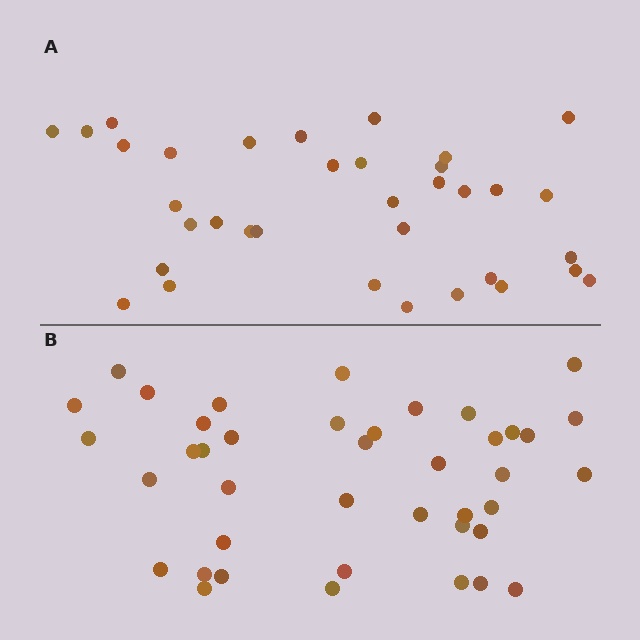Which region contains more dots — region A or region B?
Region B (the bottom region) has more dots.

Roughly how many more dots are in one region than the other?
Region B has about 6 more dots than region A.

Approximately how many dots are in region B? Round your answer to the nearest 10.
About 40 dots. (The exact count is 41, which rounds to 40.)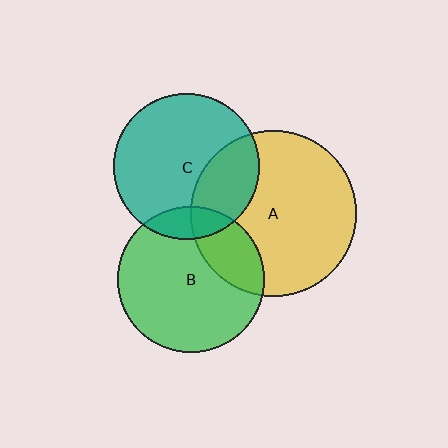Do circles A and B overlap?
Yes.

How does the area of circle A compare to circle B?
Approximately 1.3 times.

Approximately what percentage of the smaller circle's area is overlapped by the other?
Approximately 25%.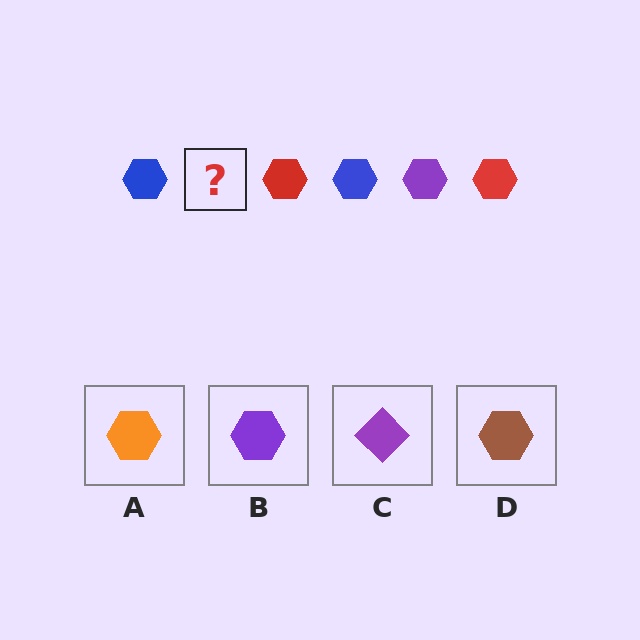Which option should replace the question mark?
Option B.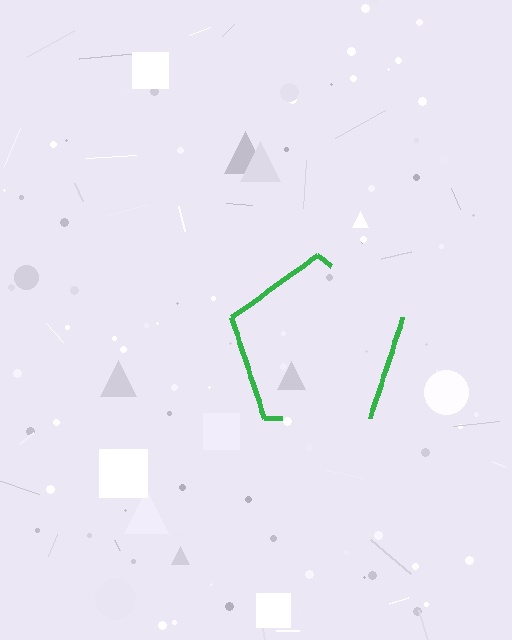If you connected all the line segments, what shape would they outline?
They would outline a pentagon.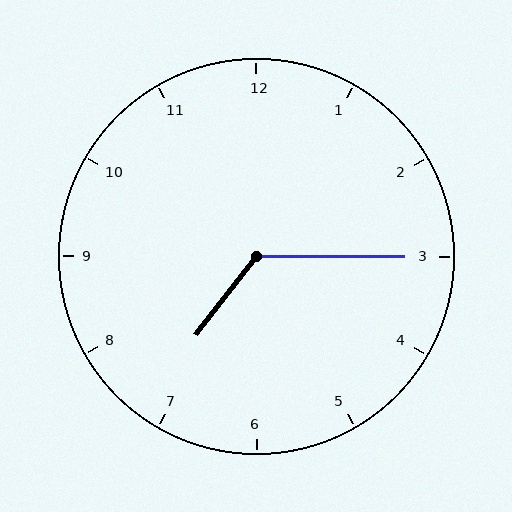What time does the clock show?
7:15.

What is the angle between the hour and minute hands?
Approximately 128 degrees.